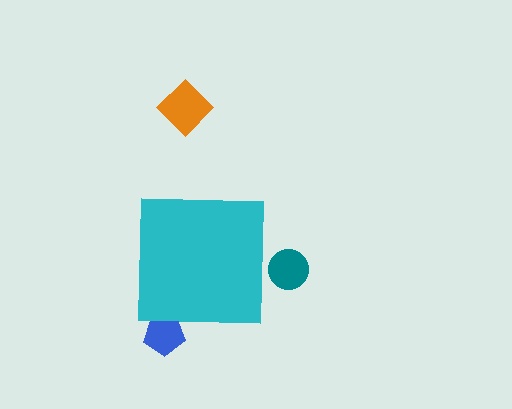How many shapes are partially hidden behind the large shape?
2 shapes are partially hidden.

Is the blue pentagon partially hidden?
Yes, the blue pentagon is partially hidden behind the cyan square.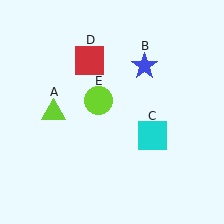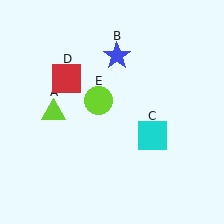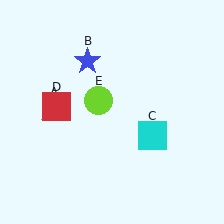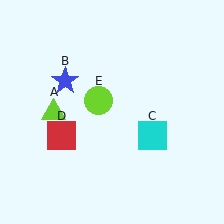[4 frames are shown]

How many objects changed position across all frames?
2 objects changed position: blue star (object B), red square (object D).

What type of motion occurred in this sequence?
The blue star (object B), red square (object D) rotated counterclockwise around the center of the scene.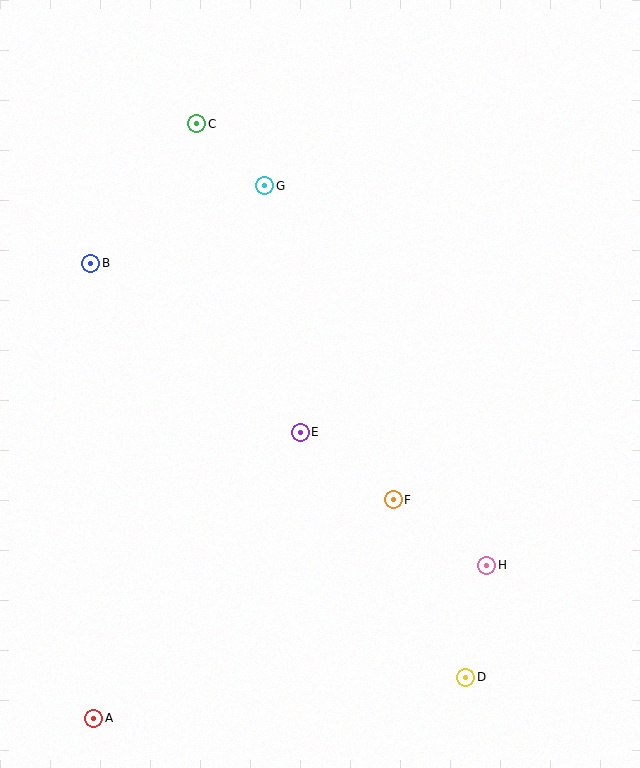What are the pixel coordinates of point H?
Point H is at (487, 565).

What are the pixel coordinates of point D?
Point D is at (466, 677).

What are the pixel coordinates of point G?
Point G is at (265, 186).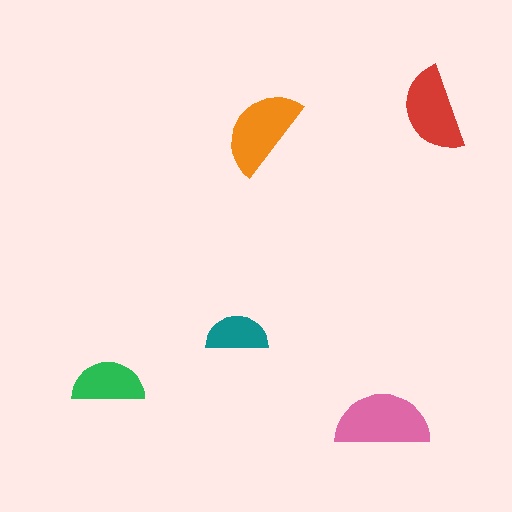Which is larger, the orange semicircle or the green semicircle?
The orange one.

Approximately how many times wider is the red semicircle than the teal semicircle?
About 1.5 times wider.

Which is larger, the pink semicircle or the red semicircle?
The pink one.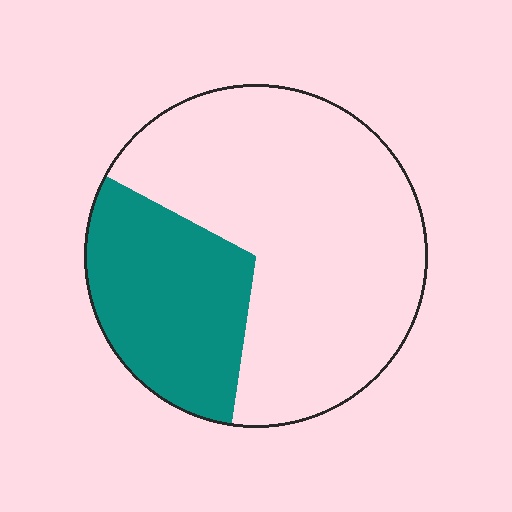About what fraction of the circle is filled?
About one third (1/3).